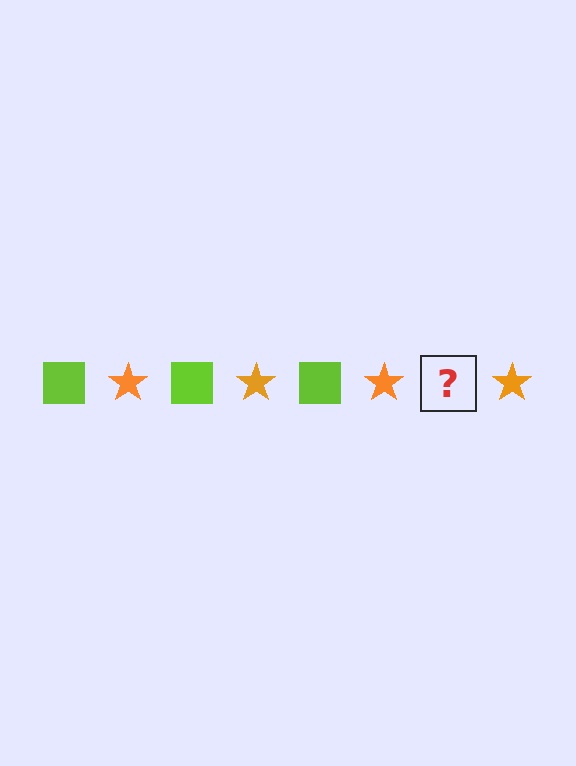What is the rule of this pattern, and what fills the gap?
The rule is that the pattern alternates between lime square and orange star. The gap should be filled with a lime square.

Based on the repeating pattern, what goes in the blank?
The blank should be a lime square.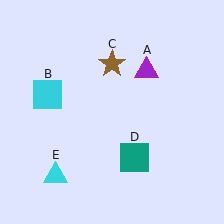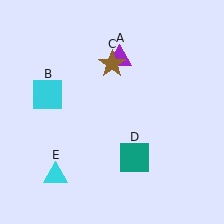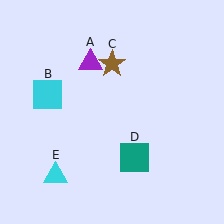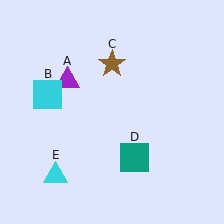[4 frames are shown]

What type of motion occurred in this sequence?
The purple triangle (object A) rotated counterclockwise around the center of the scene.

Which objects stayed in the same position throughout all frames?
Cyan square (object B) and brown star (object C) and teal square (object D) and cyan triangle (object E) remained stationary.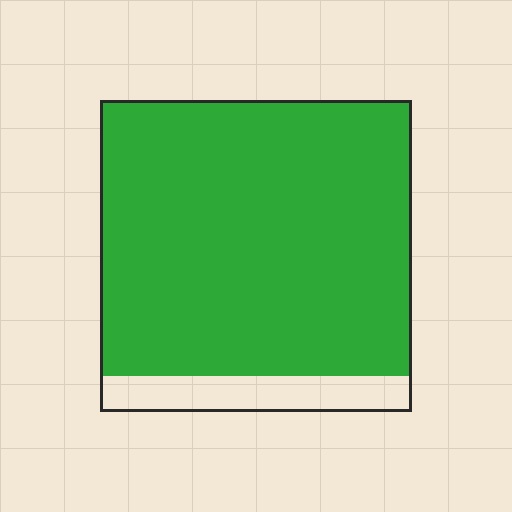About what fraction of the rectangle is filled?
About seven eighths (7/8).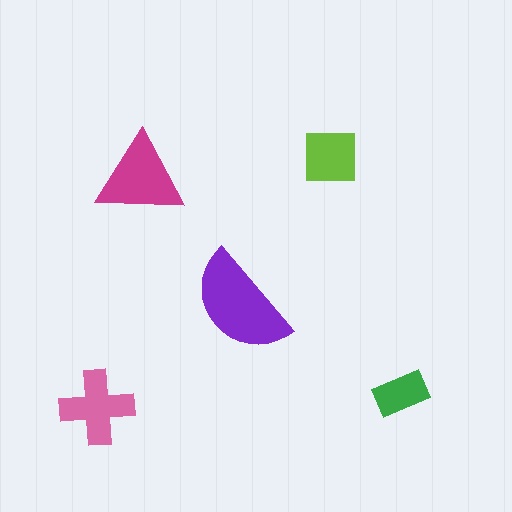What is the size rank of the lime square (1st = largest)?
4th.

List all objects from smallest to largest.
The green rectangle, the lime square, the pink cross, the magenta triangle, the purple semicircle.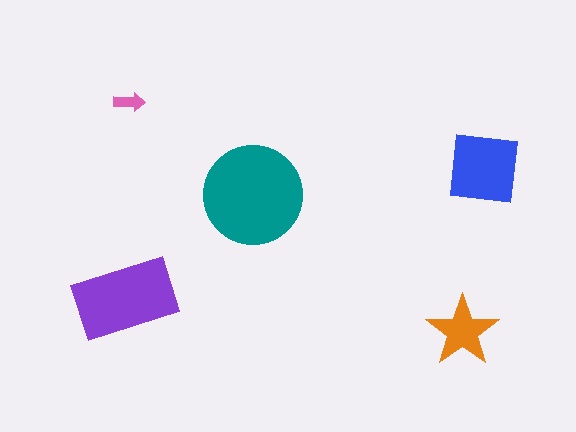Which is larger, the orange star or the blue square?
The blue square.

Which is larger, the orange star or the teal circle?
The teal circle.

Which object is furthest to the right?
The blue square is rightmost.